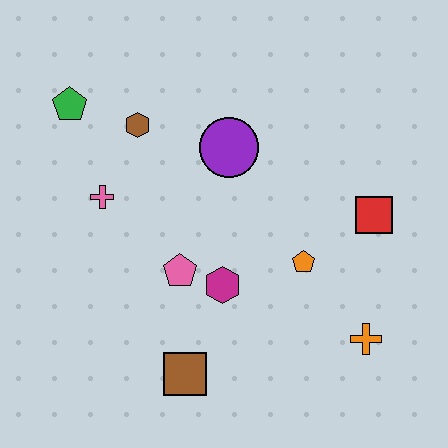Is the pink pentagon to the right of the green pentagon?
Yes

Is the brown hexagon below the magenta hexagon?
No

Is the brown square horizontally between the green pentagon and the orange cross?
Yes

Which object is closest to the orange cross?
The orange pentagon is closest to the orange cross.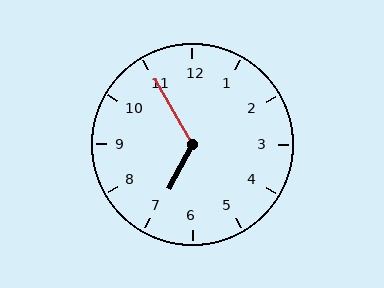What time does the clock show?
6:55.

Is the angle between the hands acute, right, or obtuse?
It is obtuse.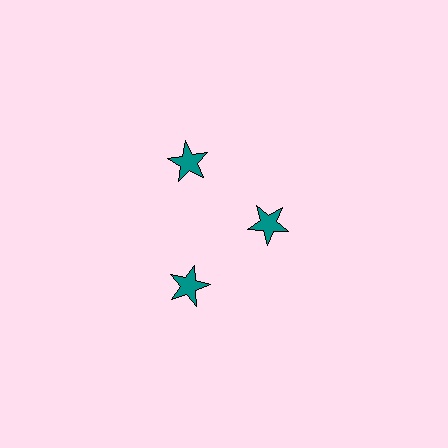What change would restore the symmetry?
The symmetry would be restored by moving it outward, back onto the ring so that all 3 stars sit at equal angles and equal distance from the center.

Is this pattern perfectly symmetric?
No. The 3 teal stars are arranged in a ring, but one element near the 3 o'clock position is pulled inward toward the center, breaking the 3-fold rotational symmetry.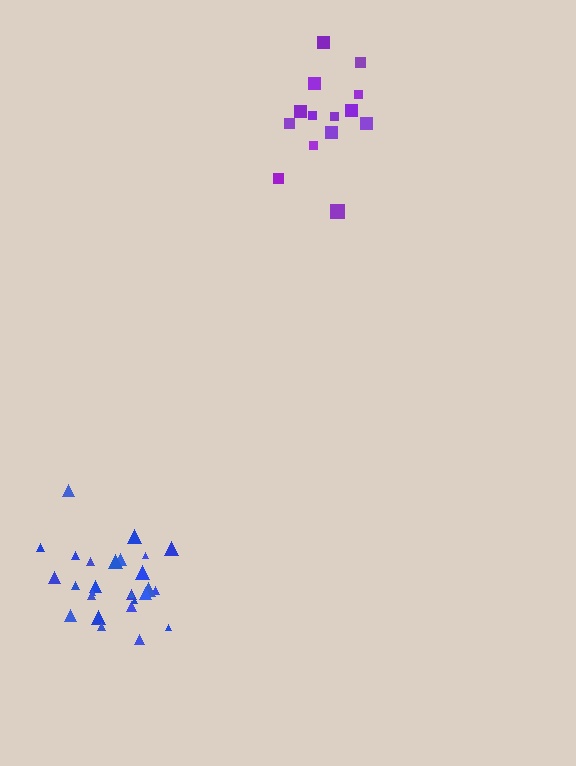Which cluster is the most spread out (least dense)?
Purple.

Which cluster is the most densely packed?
Blue.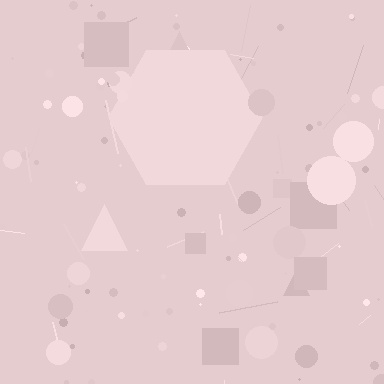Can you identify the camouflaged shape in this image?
The camouflaged shape is a hexagon.